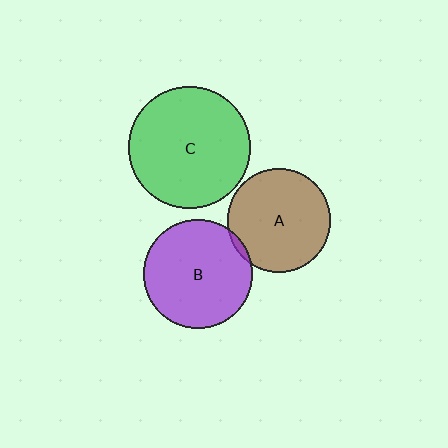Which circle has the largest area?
Circle C (green).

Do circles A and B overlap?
Yes.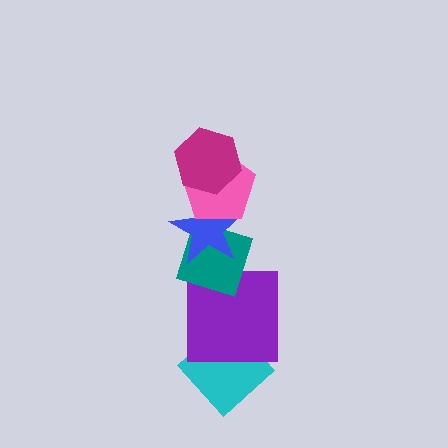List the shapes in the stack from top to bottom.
From top to bottom: the magenta hexagon, the pink pentagon, the blue star, the teal diamond, the purple square, the cyan diamond.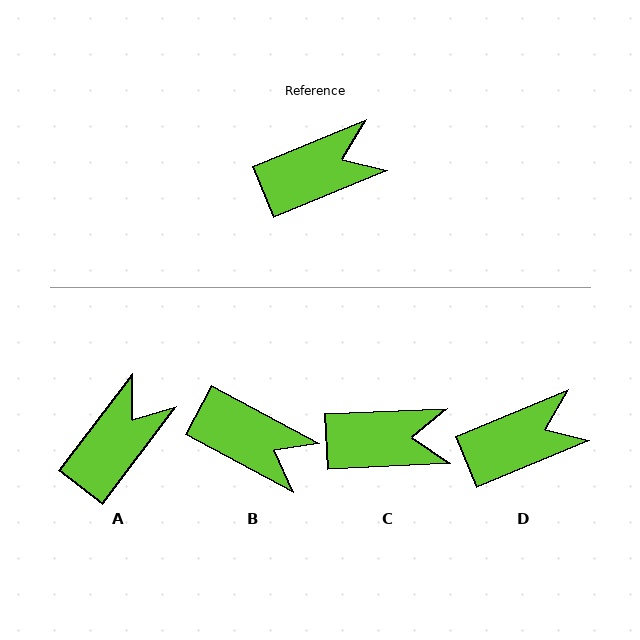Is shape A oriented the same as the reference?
No, it is off by about 30 degrees.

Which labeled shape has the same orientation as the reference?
D.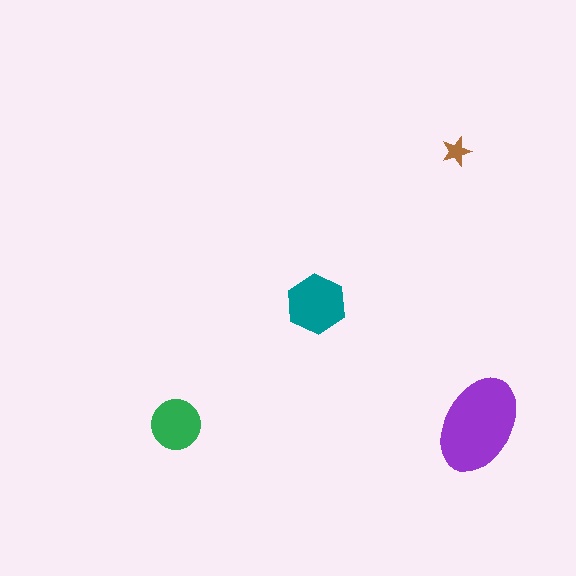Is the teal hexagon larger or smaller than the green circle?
Larger.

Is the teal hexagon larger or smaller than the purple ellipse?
Smaller.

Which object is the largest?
The purple ellipse.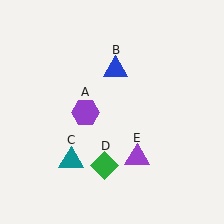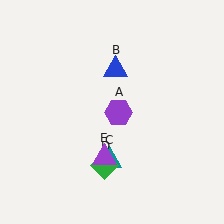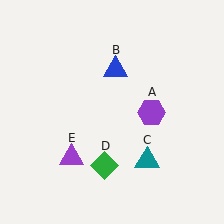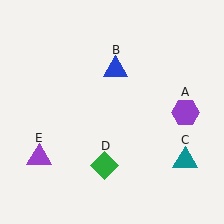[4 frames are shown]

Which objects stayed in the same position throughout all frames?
Blue triangle (object B) and green diamond (object D) remained stationary.